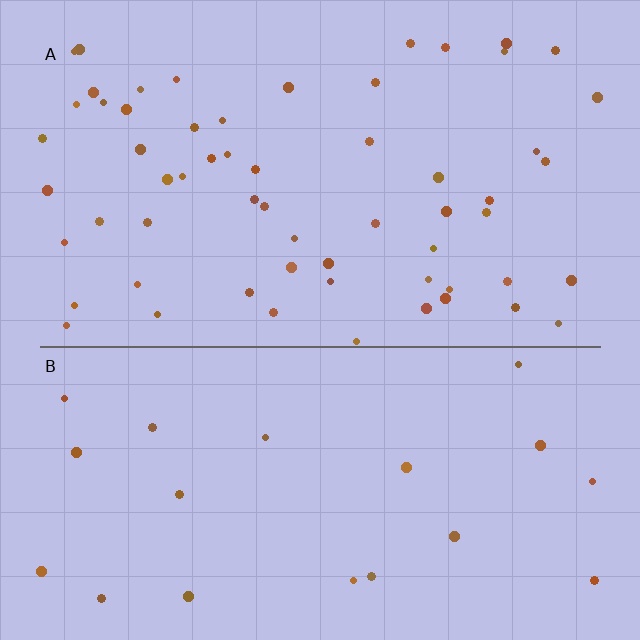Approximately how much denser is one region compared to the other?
Approximately 3.0× — region A over region B.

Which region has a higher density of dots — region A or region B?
A (the top).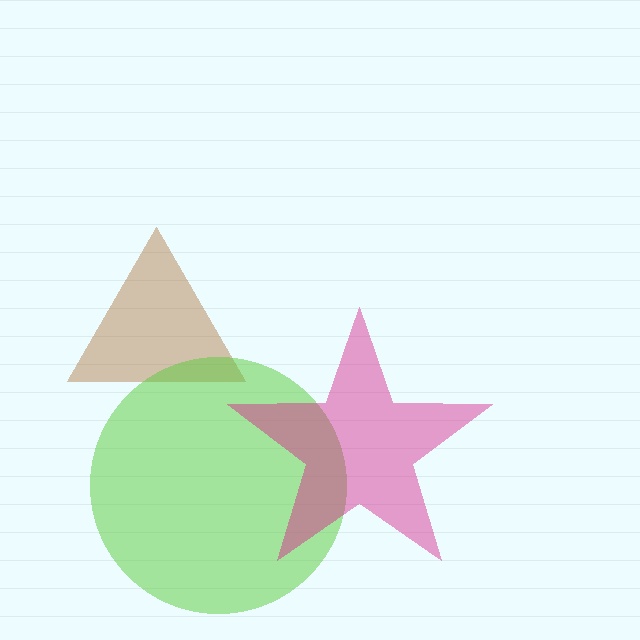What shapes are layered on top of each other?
The layered shapes are: a brown triangle, a lime circle, a magenta star.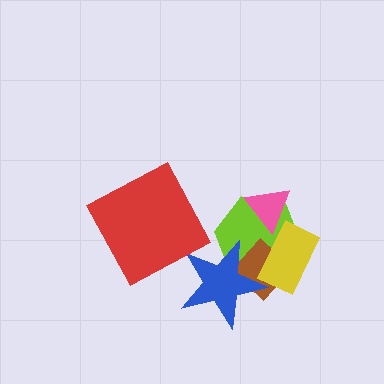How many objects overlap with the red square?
0 objects overlap with the red square.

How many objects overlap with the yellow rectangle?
2 objects overlap with the yellow rectangle.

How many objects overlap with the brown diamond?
3 objects overlap with the brown diamond.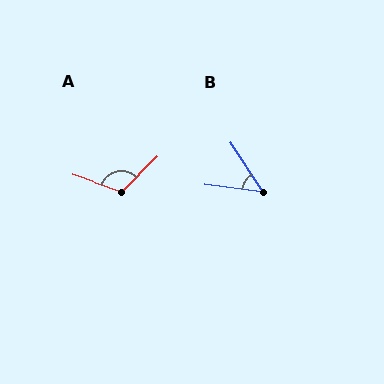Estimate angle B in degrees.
Approximately 49 degrees.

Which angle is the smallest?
B, at approximately 49 degrees.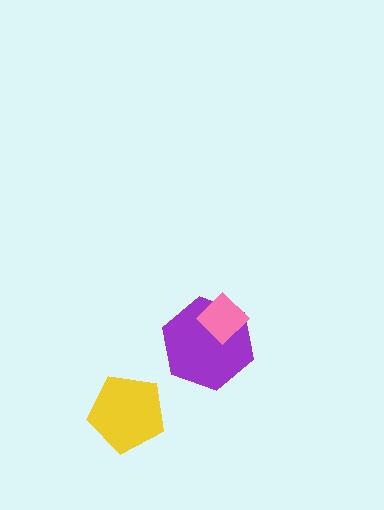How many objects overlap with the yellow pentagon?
0 objects overlap with the yellow pentagon.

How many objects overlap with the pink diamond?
1 object overlaps with the pink diamond.